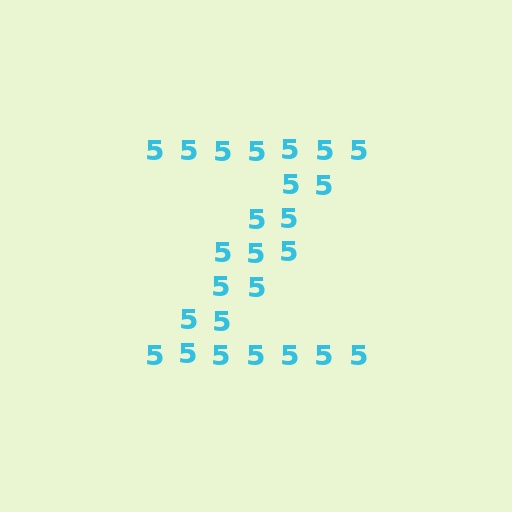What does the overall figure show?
The overall figure shows the letter Z.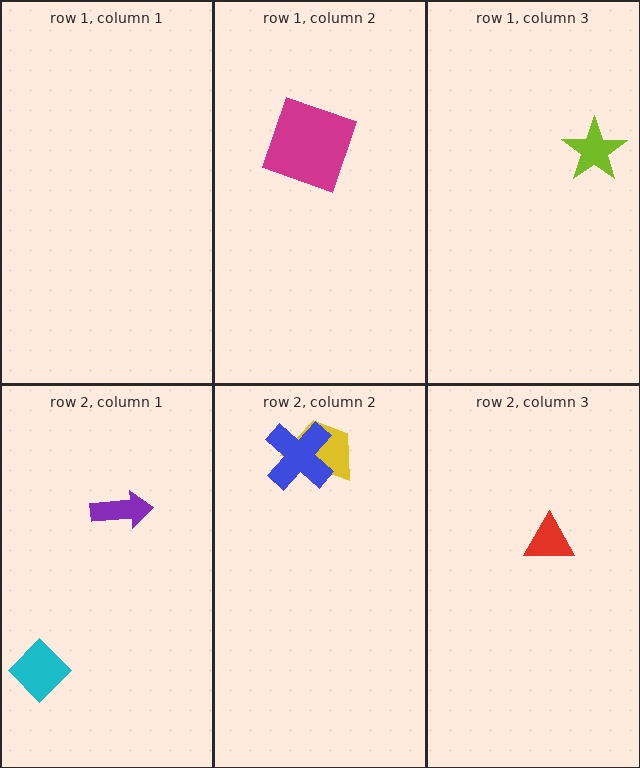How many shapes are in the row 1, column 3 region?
1.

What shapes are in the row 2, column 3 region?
The red triangle.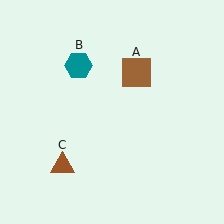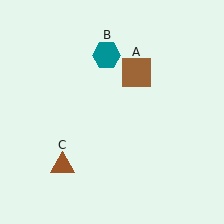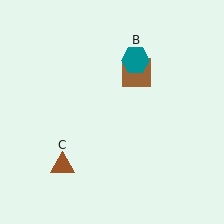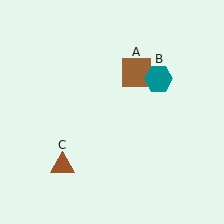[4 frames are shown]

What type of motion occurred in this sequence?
The teal hexagon (object B) rotated clockwise around the center of the scene.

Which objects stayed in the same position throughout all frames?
Brown square (object A) and brown triangle (object C) remained stationary.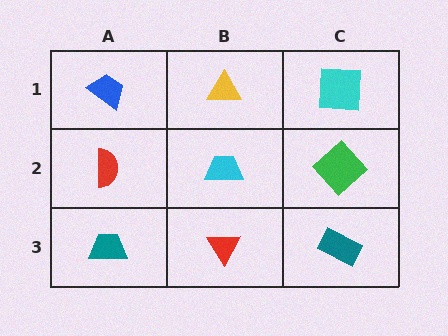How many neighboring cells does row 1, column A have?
2.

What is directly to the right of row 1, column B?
A cyan square.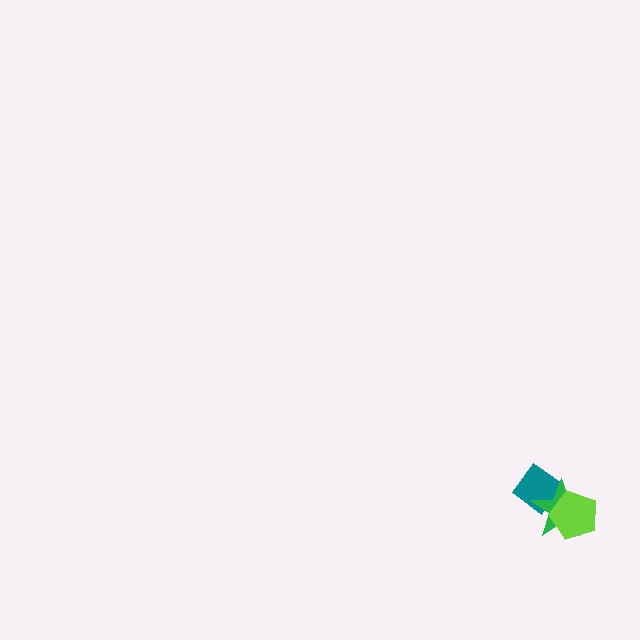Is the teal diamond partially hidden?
Yes, it is partially covered by another shape.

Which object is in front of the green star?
The lime pentagon is in front of the green star.